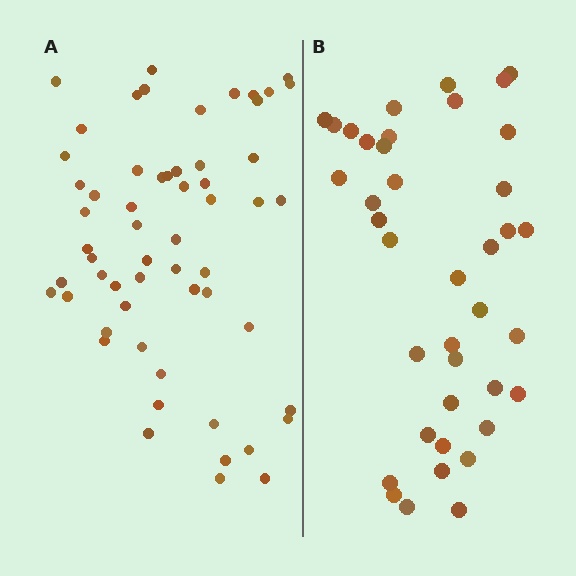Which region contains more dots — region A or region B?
Region A (the left region) has more dots.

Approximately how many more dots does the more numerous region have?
Region A has approximately 20 more dots than region B.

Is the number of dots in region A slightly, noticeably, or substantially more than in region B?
Region A has substantially more. The ratio is roughly 1.5 to 1.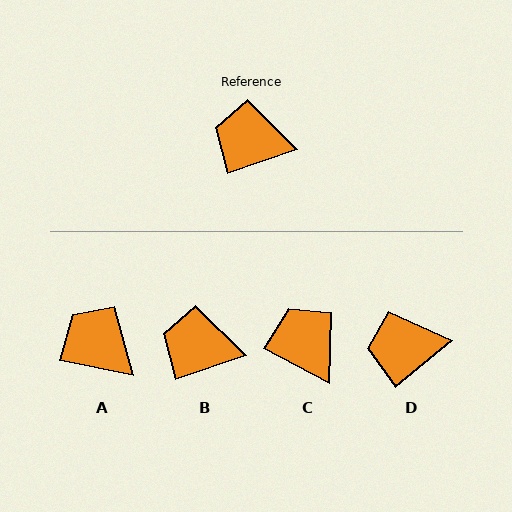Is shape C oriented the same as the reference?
No, it is off by about 47 degrees.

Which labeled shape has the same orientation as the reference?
B.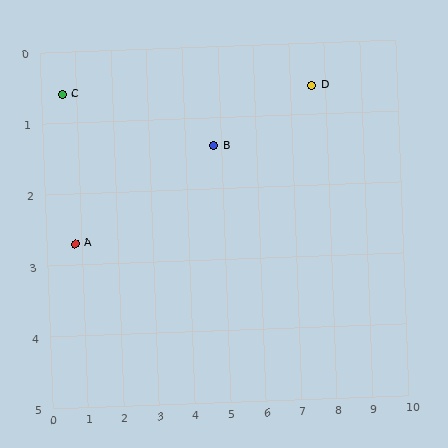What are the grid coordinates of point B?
Point B is at approximately (4.8, 1.4).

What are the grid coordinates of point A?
Point A is at approximately (0.8, 2.7).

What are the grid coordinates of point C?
Point C is at approximately (0.6, 0.6).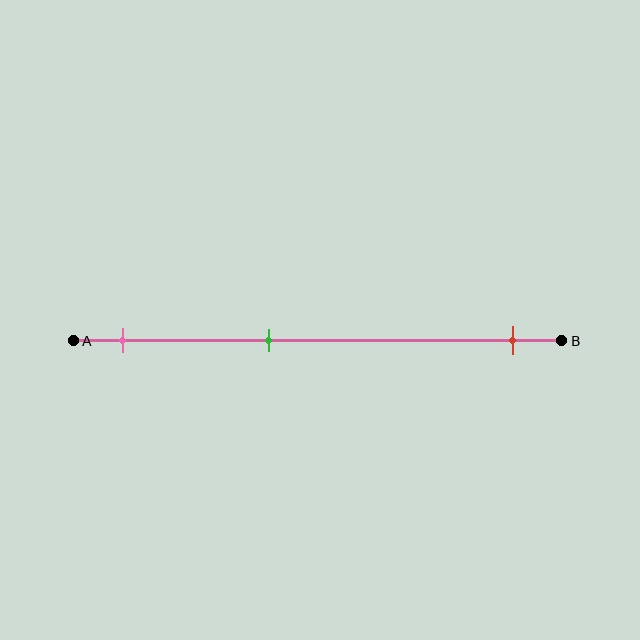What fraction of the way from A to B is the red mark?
The red mark is approximately 90% (0.9) of the way from A to B.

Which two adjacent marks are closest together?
The pink and green marks are the closest adjacent pair.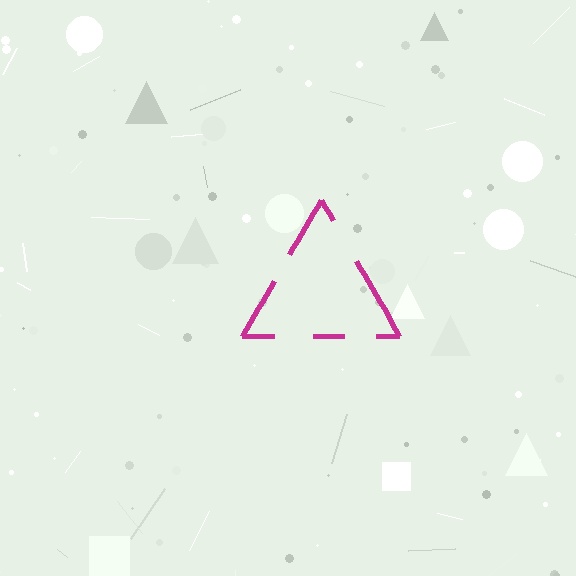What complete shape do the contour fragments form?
The contour fragments form a triangle.